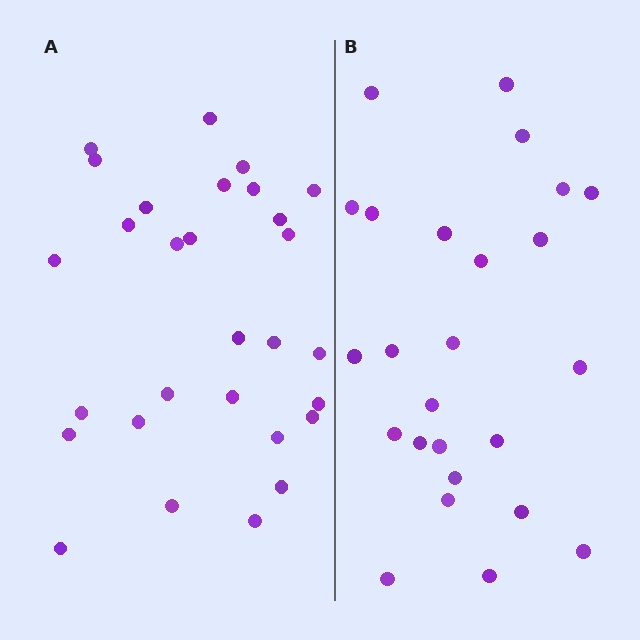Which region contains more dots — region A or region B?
Region A (the left region) has more dots.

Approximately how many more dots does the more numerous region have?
Region A has about 4 more dots than region B.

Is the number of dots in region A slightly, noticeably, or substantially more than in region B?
Region A has only slightly more — the two regions are fairly close. The ratio is roughly 1.2 to 1.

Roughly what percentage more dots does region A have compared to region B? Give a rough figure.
About 15% more.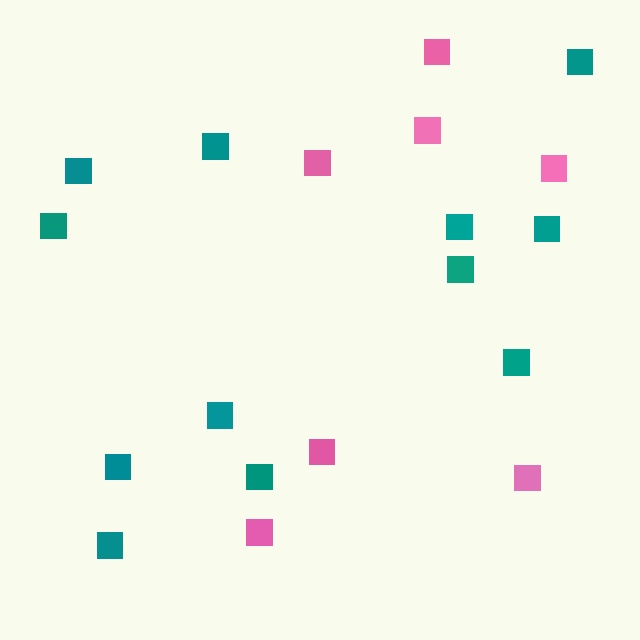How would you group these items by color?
There are 2 groups: one group of pink squares (7) and one group of teal squares (12).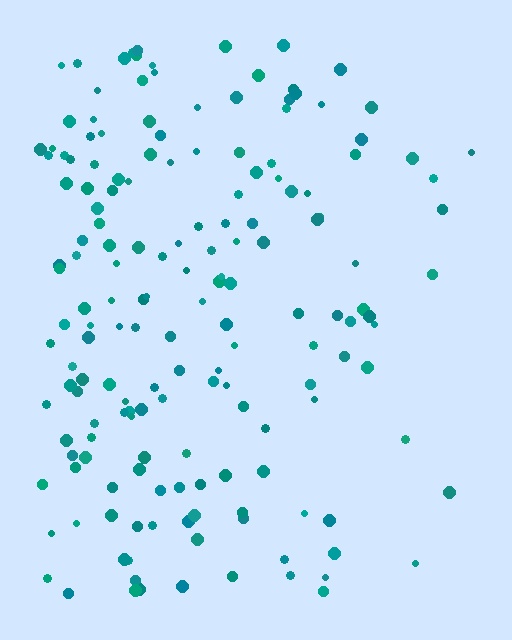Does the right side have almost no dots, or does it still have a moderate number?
Still a moderate number, just noticeably fewer than the left.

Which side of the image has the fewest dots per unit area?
The right.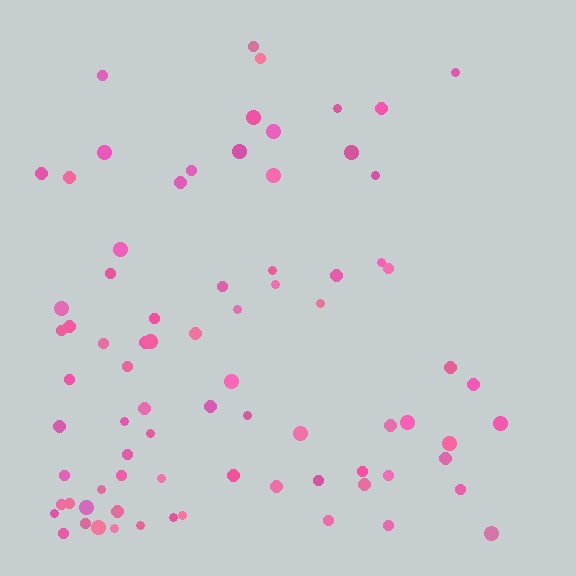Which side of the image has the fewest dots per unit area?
The top.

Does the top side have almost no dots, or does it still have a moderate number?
Still a moderate number, just noticeably fewer than the bottom.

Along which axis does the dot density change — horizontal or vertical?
Vertical.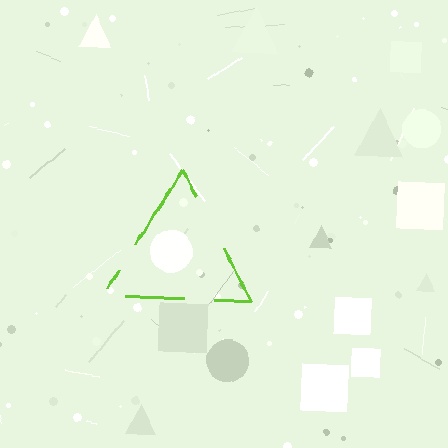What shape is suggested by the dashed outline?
The dashed outline suggests a triangle.